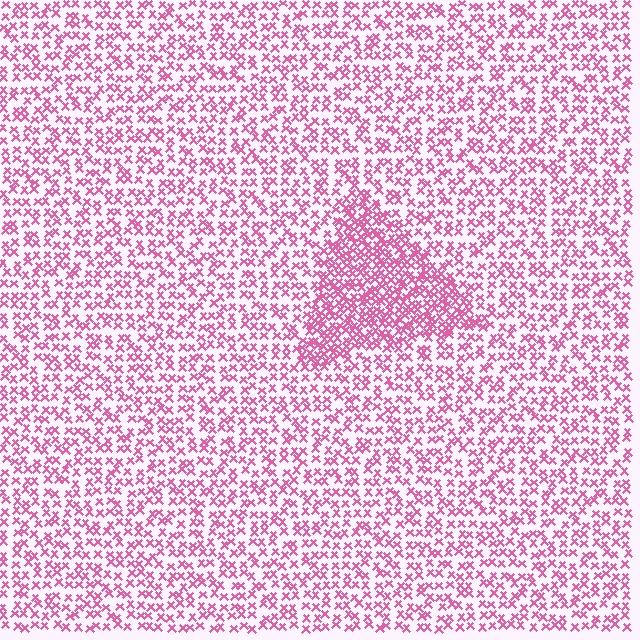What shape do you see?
I see a triangle.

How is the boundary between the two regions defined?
The boundary is defined by a change in element density (approximately 2.0x ratio). All elements are the same color, size, and shape.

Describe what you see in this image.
The image contains small pink elements arranged at two different densities. A triangle-shaped region is visible where the elements are more densely packed than the surrounding area.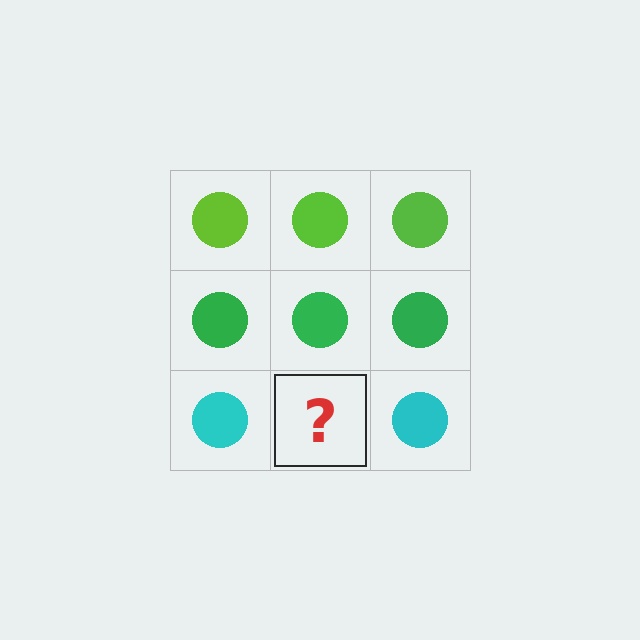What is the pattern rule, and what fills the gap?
The rule is that each row has a consistent color. The gap should be filled with a cyan circle.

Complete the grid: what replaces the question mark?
The question mark should be replaced with a cyan circle.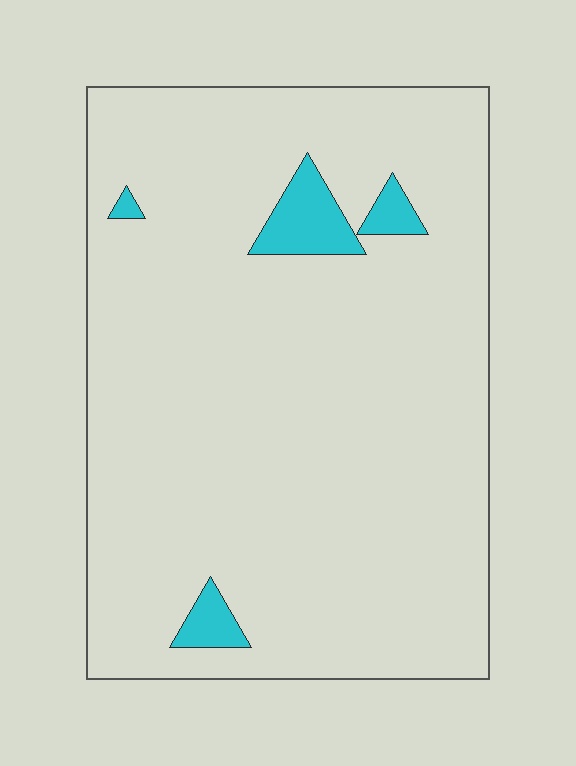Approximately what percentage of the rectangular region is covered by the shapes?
Approximately 5%.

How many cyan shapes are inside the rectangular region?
4.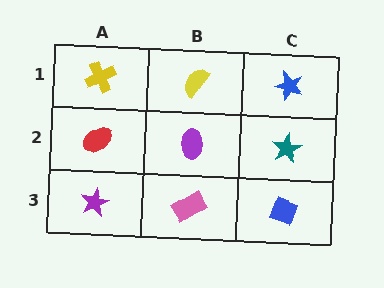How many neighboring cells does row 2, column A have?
3.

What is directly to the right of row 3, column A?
A pink rectangle.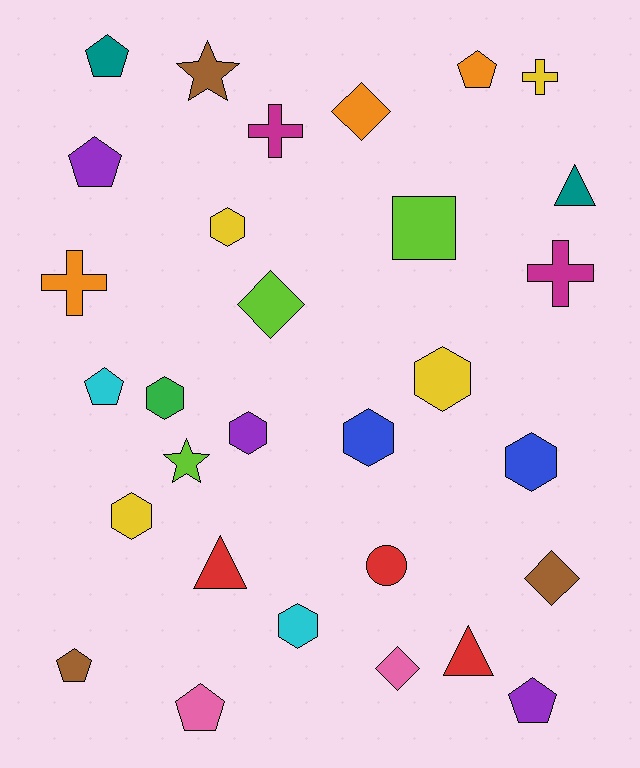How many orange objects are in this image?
There are 3 orange objects.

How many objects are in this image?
There are 30 objects.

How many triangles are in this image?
There are 3 triangles.